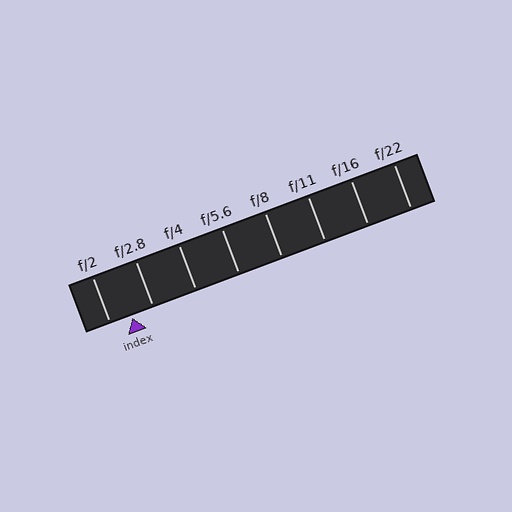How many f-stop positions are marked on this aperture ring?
There are 8 f-stop positions marked.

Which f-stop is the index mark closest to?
The index mark is closest to f/2.8.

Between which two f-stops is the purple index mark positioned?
The index mark is between f/2 and f/2.8.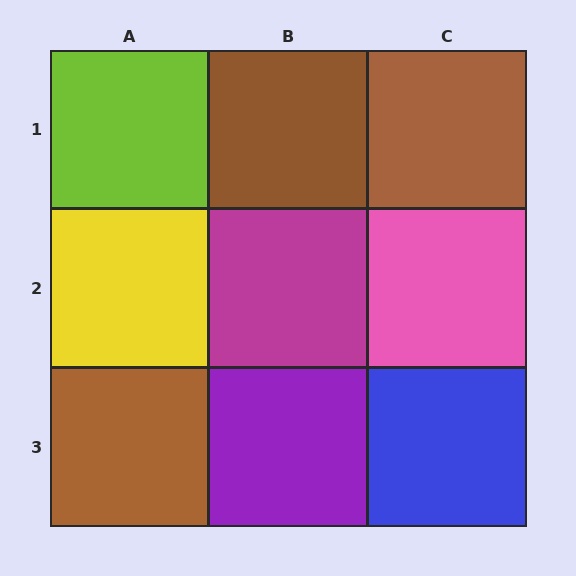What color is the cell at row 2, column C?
Pink.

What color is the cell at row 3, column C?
Blue.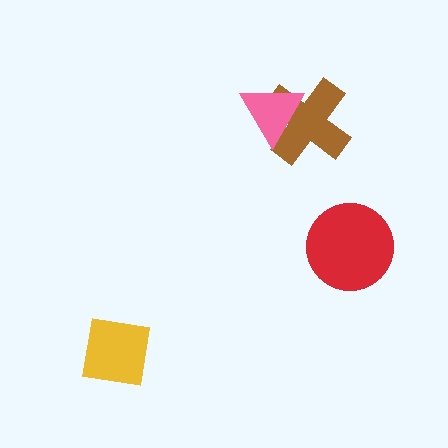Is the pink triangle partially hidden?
No, no other shape covers it.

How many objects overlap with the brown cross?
1 object overlaps with the brown cross.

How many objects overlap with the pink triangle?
1 object overlaps with the pink triangle.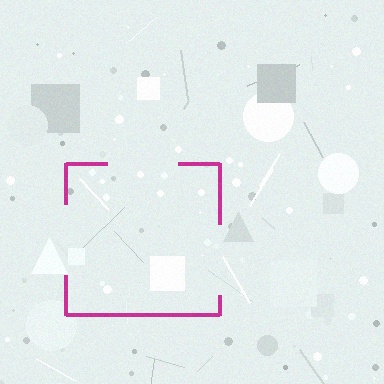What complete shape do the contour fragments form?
The contour fragments form a square.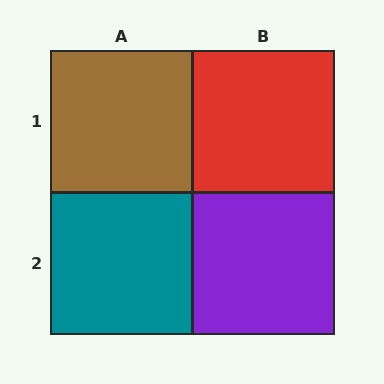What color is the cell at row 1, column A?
Brown.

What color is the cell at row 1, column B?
Red.